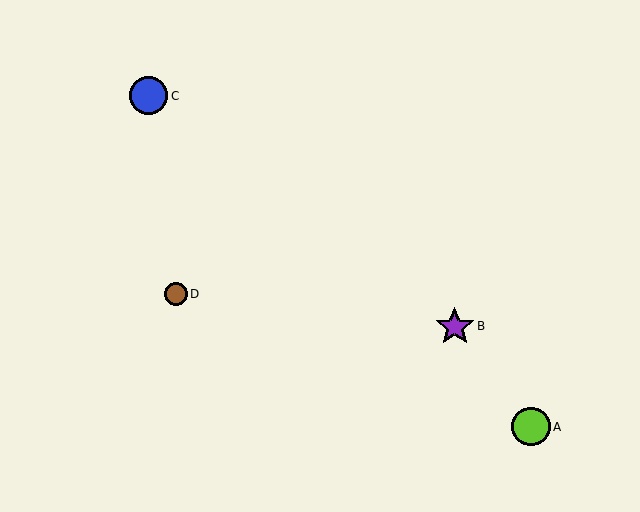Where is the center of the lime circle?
The center of the lime circle is at (531, 427).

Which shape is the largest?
The lime circle (labeled A) is the largest.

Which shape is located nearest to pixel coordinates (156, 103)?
The blue circle (labeled C) at (149, 96) is nearest to that location.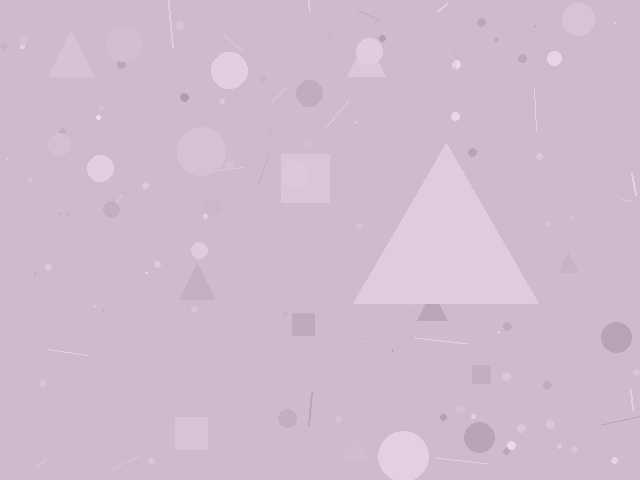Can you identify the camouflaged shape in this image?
The camouflaged shape is a triangle.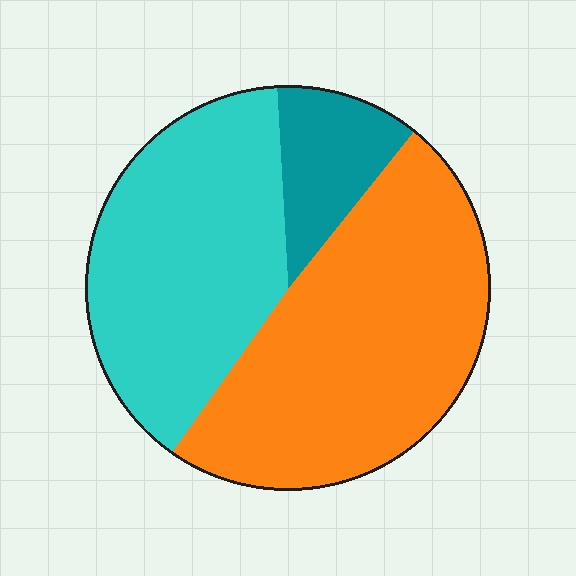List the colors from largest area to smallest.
From largest to smallest: orange, cyan, teal.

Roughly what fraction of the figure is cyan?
Cyan covers around 40% of the figure.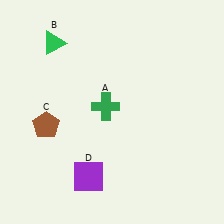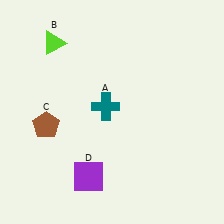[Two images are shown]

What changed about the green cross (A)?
In Image 1, A is green. In Image 2, it changed to teal.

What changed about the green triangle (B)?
In Image 1, B is green. In Image 2, it changed to lime.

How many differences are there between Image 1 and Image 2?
There are 2 differences between the two images.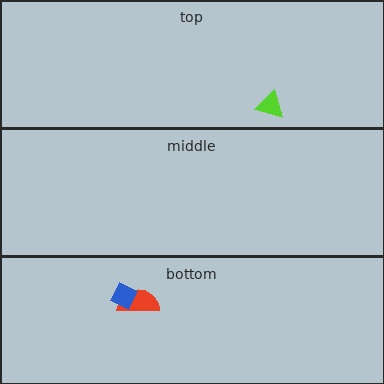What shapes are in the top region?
The lime triangle.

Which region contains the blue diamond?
The bottom region.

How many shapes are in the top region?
1.